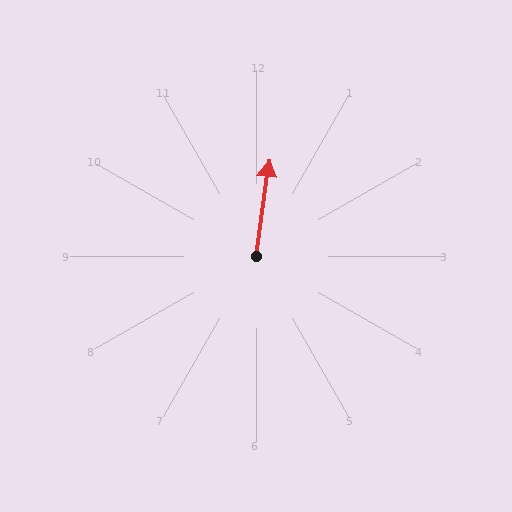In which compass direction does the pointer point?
North.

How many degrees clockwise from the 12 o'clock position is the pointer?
Approximately 8 degrees.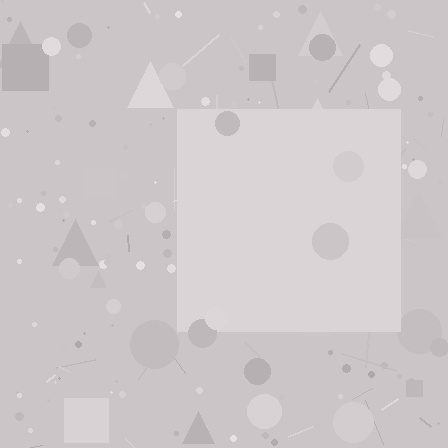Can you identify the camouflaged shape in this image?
The camouflaged shape is a square.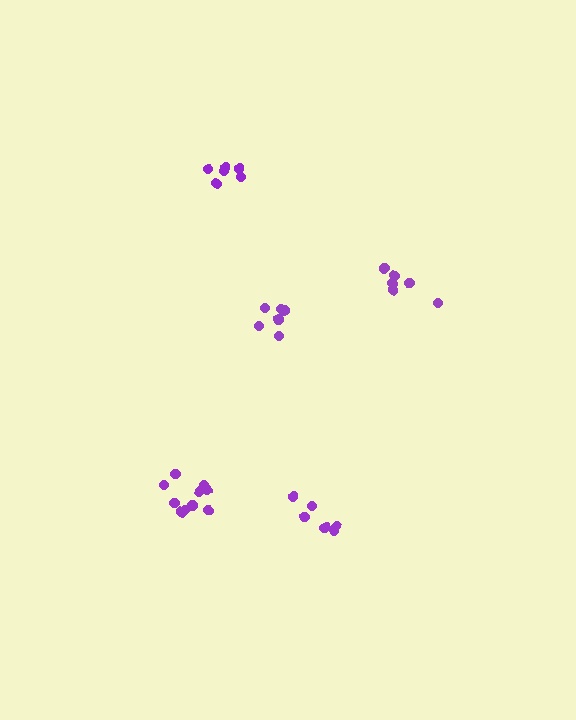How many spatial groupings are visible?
There are 5 spatial groupings.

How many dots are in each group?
Group 1: 11 dots, Group 2: 7 dots, Group 3: 7 dots, Group 4: 7 dots, Group 5: 6 dots (38 total).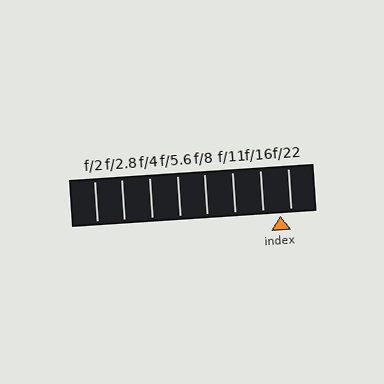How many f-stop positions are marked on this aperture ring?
There are 8 f-stop positions marked.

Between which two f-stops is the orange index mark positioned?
The index mark is between f/16 and f/22.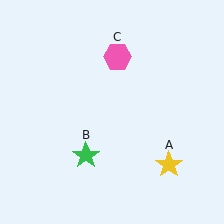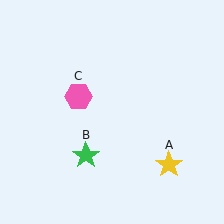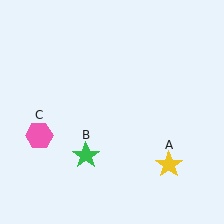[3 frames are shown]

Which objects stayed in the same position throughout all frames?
Yellow star (object A) and green star (object B) remained stationary.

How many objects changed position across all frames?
1 object changed position: pink hexagon (object C).